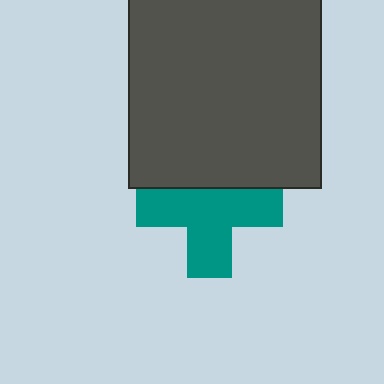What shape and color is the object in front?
The object in front is a dark gray square.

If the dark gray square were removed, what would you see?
You would see the complete teal cross.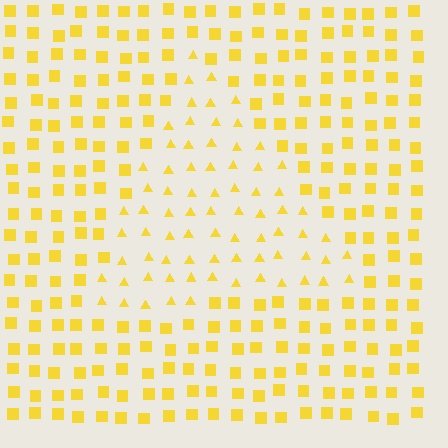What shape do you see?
I see a triangle.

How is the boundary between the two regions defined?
The boundary is defined by a change in element shape: triangles inside vs. squares outside. All elements share the same color and spacing.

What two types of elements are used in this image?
The image uses triangles inside the triangle region and squares outside it.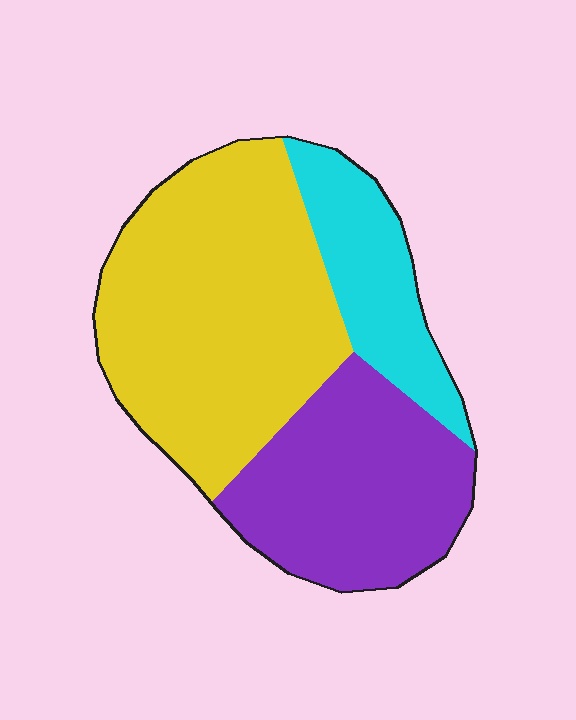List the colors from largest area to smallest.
From largest to smallest: yellow, purple, cyan.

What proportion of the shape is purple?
Purple covers roughly 30% of the shape.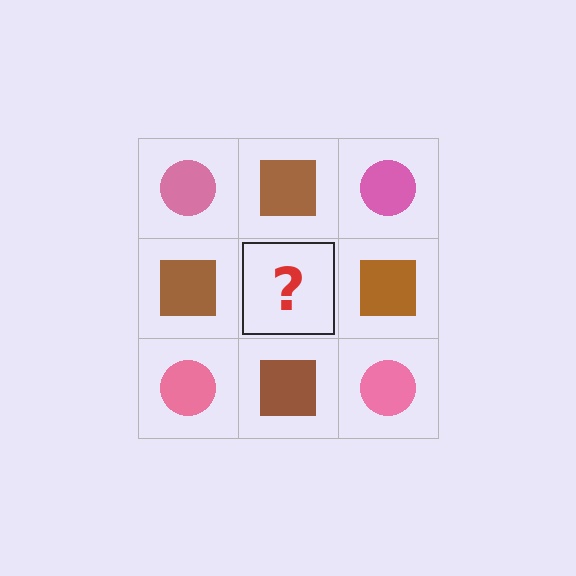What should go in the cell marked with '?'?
The missing cell should contain a pink circle.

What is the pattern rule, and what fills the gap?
The rule is that it alternates pink circle and brown square in a checkerboard pattern. The gap should be filled with a pink circle.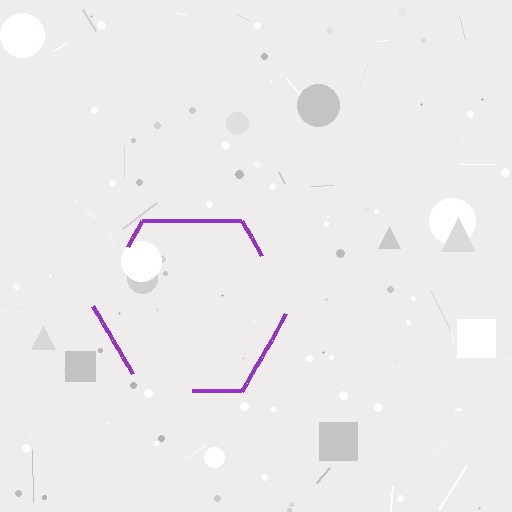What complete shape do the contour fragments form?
The contour fragments form a hexagon.